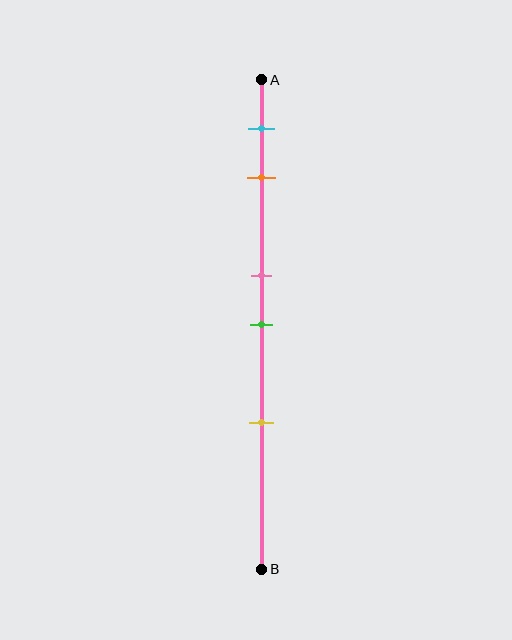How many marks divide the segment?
There are 5 marks dividing the segment.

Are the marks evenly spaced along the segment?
No, the marks are not evenly spaced.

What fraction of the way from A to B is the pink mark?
The pink mark is approximately 40% (0.4) of the way from A to B.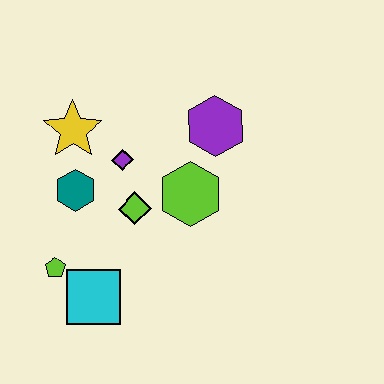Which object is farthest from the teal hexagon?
The purple hexagon is farthest from the teal hexagon.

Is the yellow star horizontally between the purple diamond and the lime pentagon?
Yes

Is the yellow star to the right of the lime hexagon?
No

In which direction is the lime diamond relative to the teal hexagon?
The lime diamond is to the right of the teal hexagon.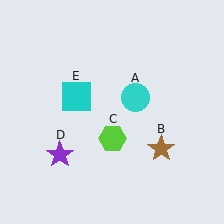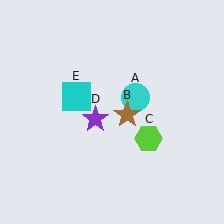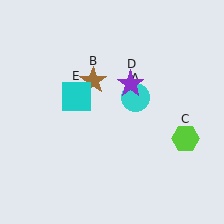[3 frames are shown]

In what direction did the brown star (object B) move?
The brown star (object B) moved up and to the left.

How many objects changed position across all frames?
3 objects changed position: brown star (object B), lime hexagon (object C), purple star (object D).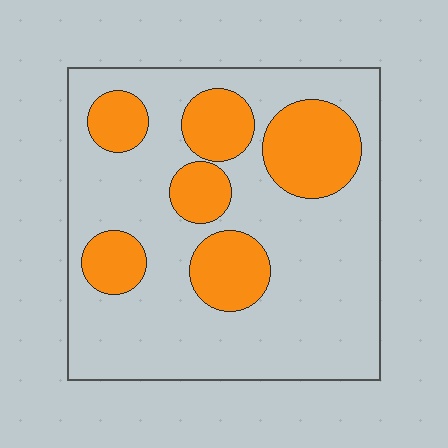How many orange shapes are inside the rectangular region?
6.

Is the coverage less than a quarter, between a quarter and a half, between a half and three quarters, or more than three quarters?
Between a quarter and a half.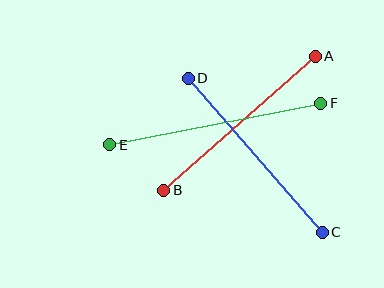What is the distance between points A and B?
The distance is approximately 202 pixels.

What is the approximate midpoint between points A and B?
The midpoint is at approximately (240, 123) pixels.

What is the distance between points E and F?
The distance is approximately 215 pixels.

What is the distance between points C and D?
The distance is approximately 204 pixels.